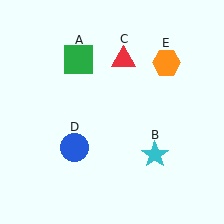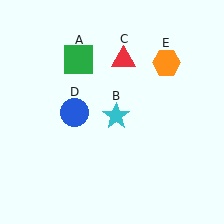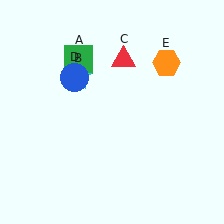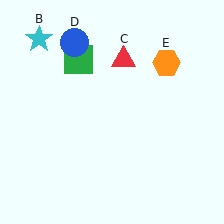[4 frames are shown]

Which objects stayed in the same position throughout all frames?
Green square (object A) and red triangle (object C) and orange hexagon (object E) remained stationary.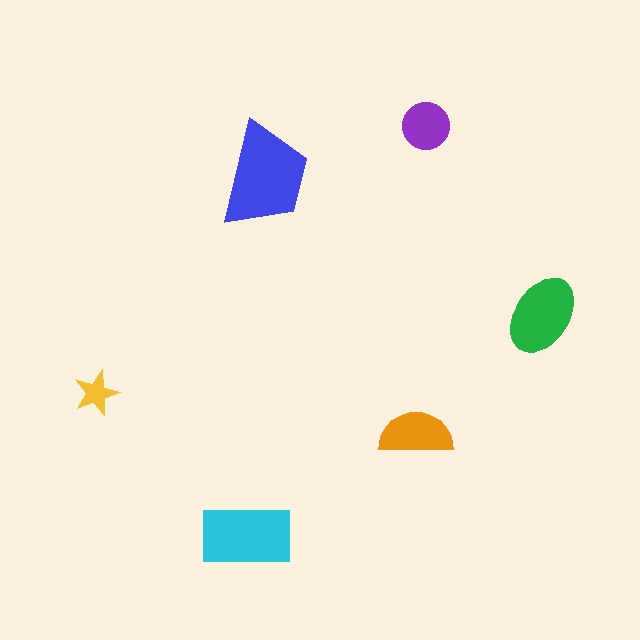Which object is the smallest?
The yellow star.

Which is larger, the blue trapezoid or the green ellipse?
The blue trapezoid.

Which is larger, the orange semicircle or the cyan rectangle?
The cyan rectangle.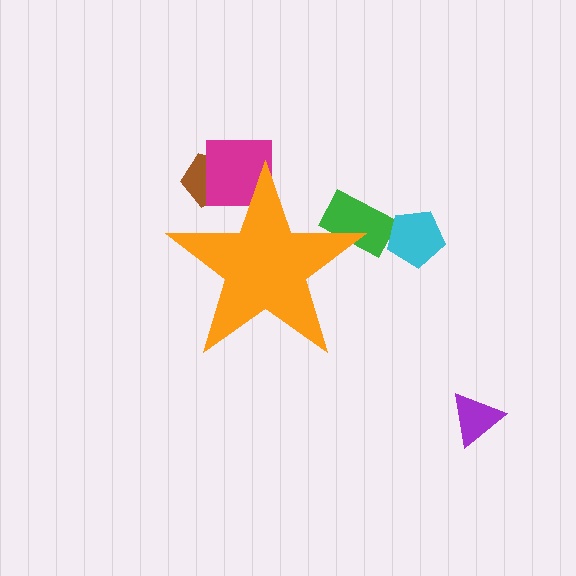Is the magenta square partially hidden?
Yes, the magenta square is partially hidden behind the orange star.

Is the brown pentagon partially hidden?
Yes, the brown pentagon is partially hidden behind the orange star.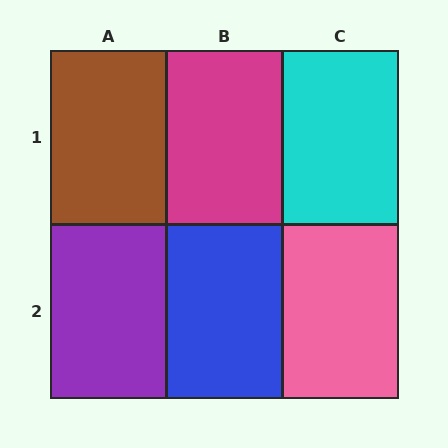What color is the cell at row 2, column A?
Purple.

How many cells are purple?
1 cell is purple.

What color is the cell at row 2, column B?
Blue.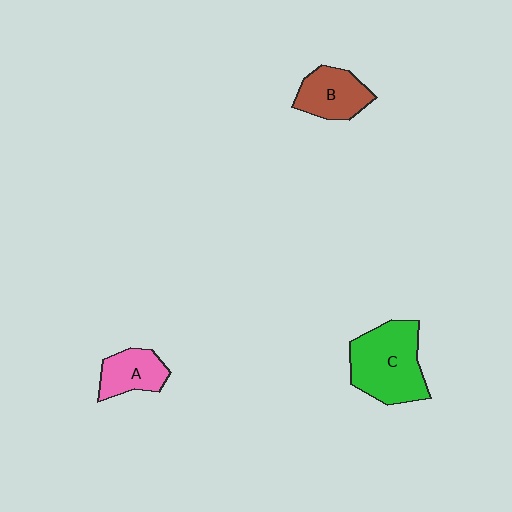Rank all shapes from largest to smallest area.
From largest to smallest: C (green), B (brown), A (pink).